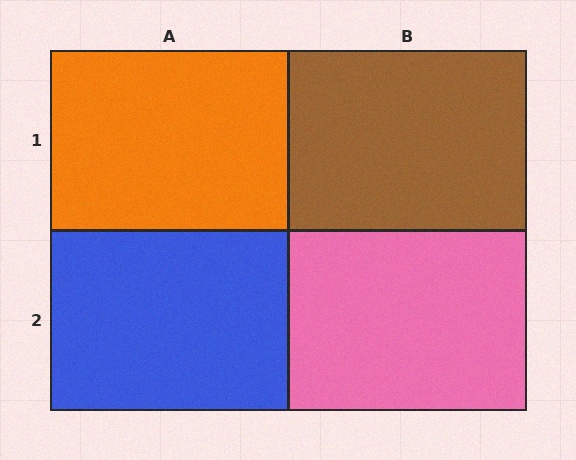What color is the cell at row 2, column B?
Pink.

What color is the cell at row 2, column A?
Blue.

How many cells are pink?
1 cell is pink.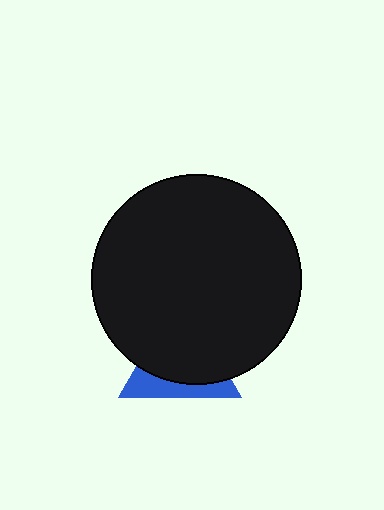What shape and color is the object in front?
The object in front is a black circle.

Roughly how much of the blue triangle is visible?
A small part of it is visible (roughly 30%).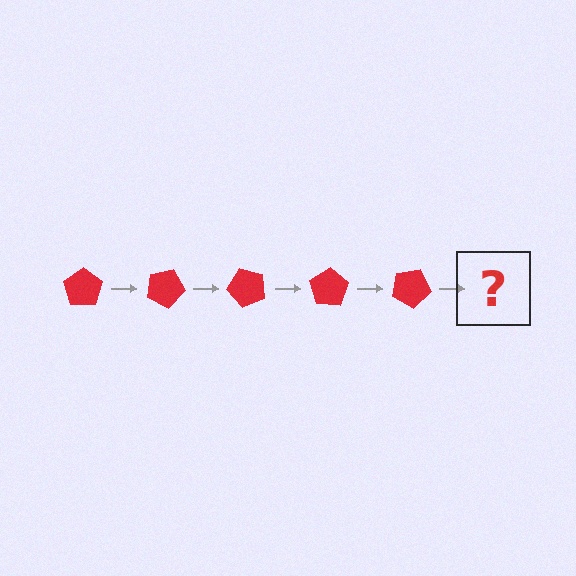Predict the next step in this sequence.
The next step is a red pentagon rotated 125 degrees.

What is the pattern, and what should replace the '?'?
The pattern is that the pentagon rotates 25 degrees each step. The '?' should be a red pentagon rotated 125 degrees.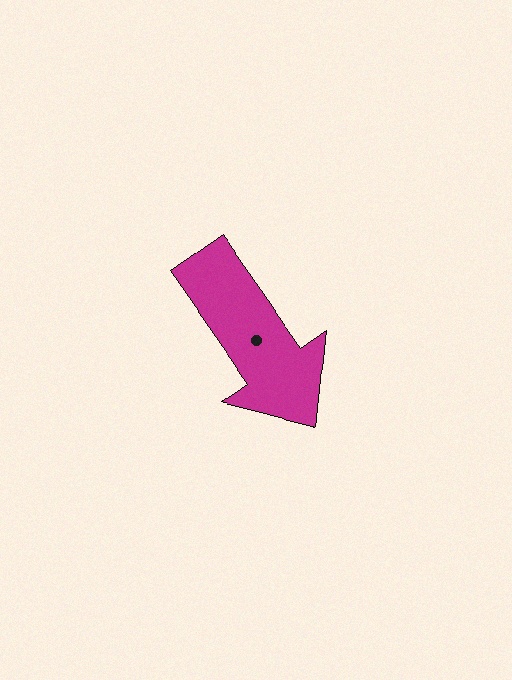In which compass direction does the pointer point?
Southeast.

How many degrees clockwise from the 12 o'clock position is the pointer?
Approximately 145 degrees.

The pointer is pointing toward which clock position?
Roughly 5 o'clock.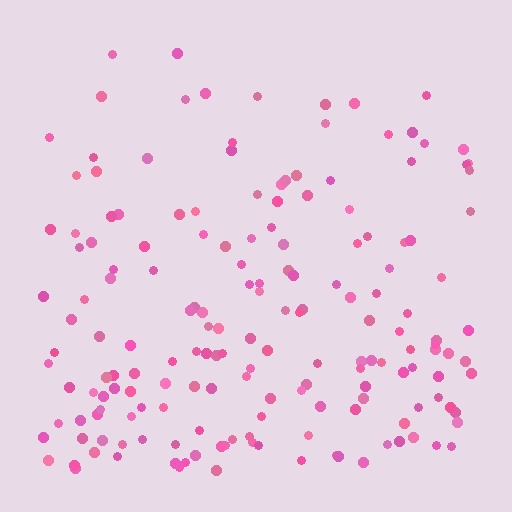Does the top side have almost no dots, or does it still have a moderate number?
Still a moderate number, just noticeably fewer than the bottom.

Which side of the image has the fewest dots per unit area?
The top.